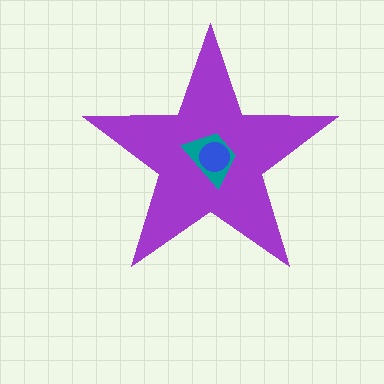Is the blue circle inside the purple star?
Yes.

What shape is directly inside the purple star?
The teal trapezoid.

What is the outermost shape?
The purple star.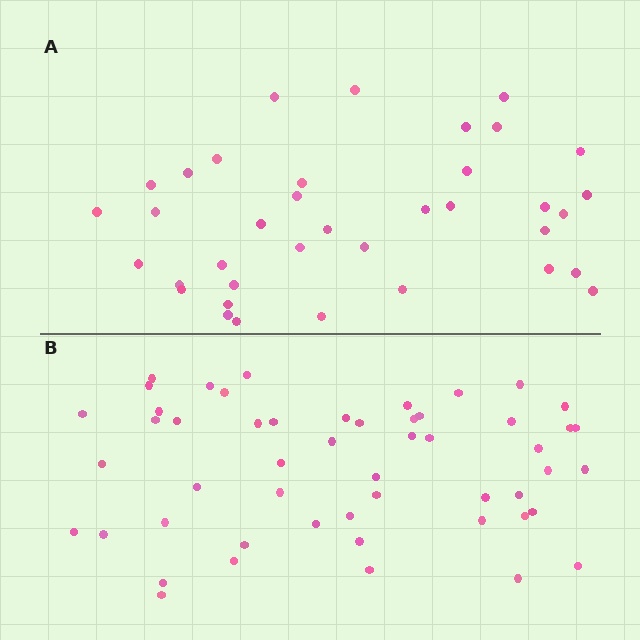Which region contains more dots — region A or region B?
Region B (the bottom region) has more dots.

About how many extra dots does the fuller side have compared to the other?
Region B has approximately 15 more dots than region A.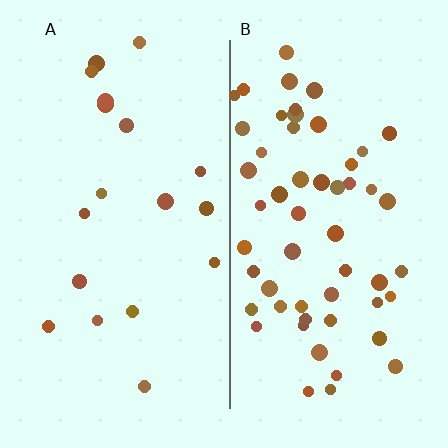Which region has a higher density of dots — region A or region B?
B (the right).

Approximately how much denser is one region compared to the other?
Approximately 3.1× — region B over region A.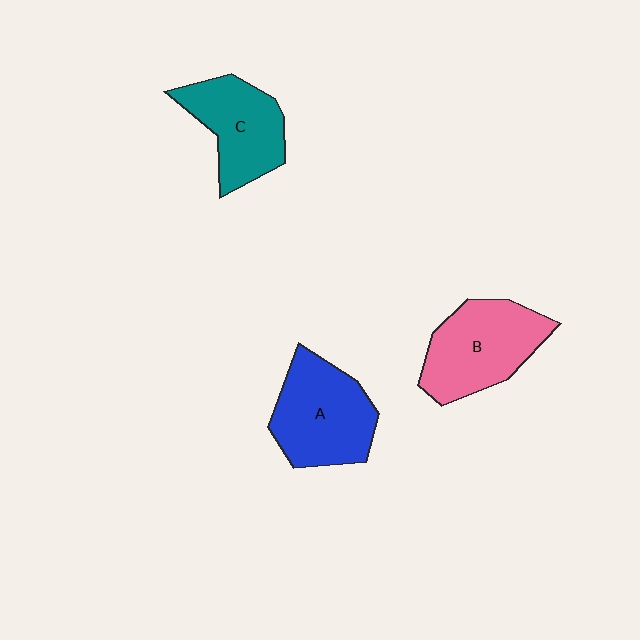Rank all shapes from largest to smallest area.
From largest to smallest: B (pink), A (blue), C (teal).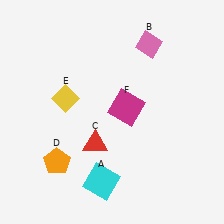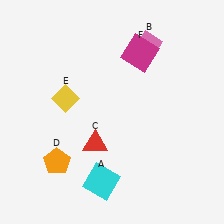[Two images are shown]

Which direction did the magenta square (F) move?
The magenta square (F) moved up.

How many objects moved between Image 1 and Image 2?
1 object moved between the two images.